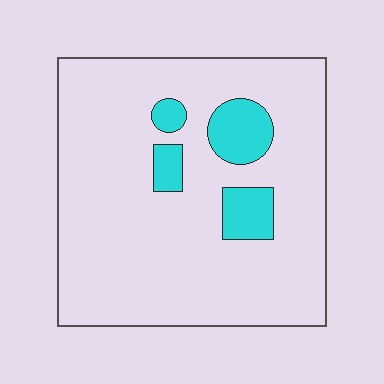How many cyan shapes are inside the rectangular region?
4.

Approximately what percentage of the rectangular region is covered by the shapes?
Approximately 10%.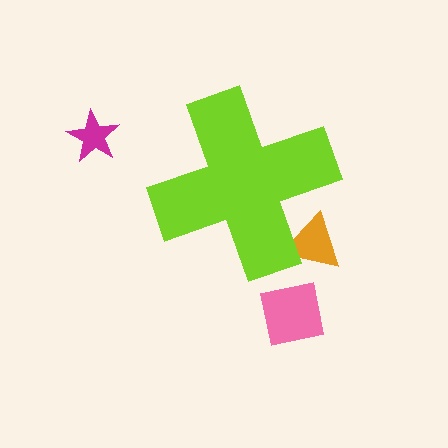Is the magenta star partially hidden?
No, the magenta star is fully visible.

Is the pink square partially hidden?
No, the pink square is fully visible.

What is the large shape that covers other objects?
A lime cross.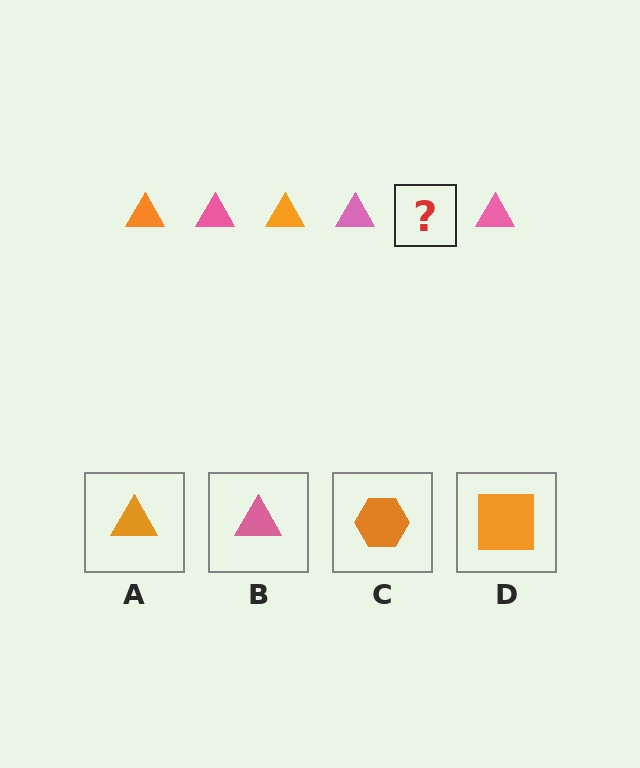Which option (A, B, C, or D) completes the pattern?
A.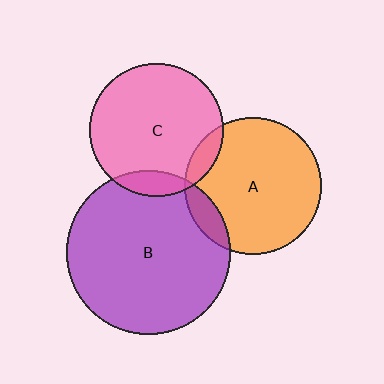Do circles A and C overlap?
Yes.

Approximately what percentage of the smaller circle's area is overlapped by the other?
Approximately 10%.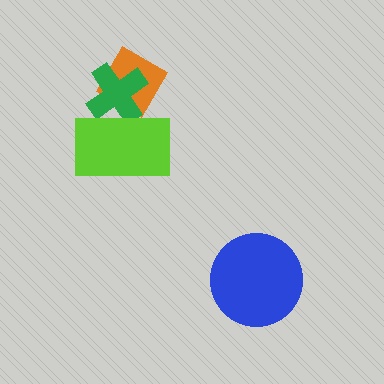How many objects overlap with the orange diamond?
2 objects overlap with the orange diamond.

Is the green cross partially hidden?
Yes, it is partially covered by another shape.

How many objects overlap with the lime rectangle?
2 objects overlap with the lime rectangle.